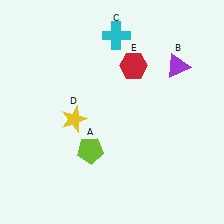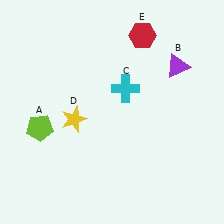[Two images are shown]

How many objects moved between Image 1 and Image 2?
3 objects moved between the two images.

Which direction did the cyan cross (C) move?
The cyan cross (C) moved down.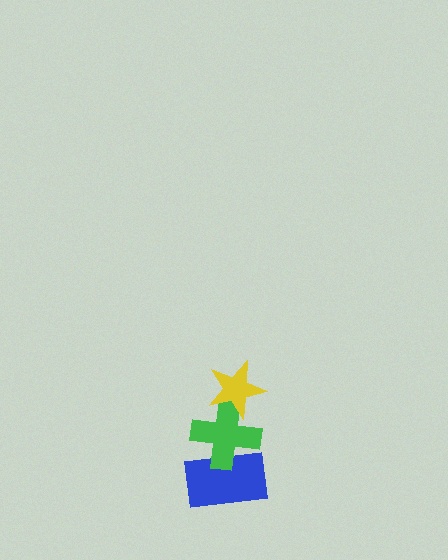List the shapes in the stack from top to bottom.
From top to bottom: the yellow star, the green cross, the blue rectangle.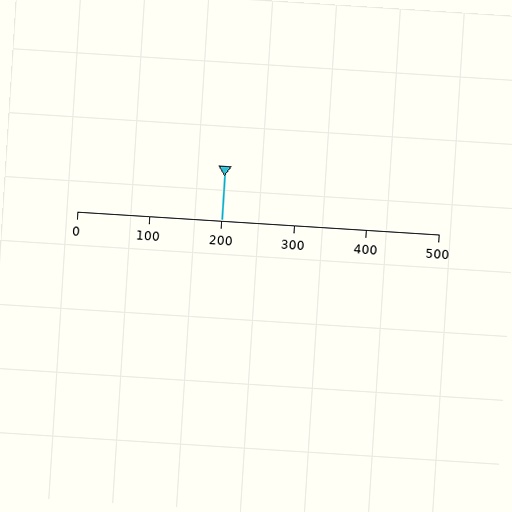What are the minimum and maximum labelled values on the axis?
The axis runs from 0 to 500.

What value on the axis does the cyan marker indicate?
The marker indicates approximately 200.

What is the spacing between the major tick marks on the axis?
The major ticks are spaced 100 apart.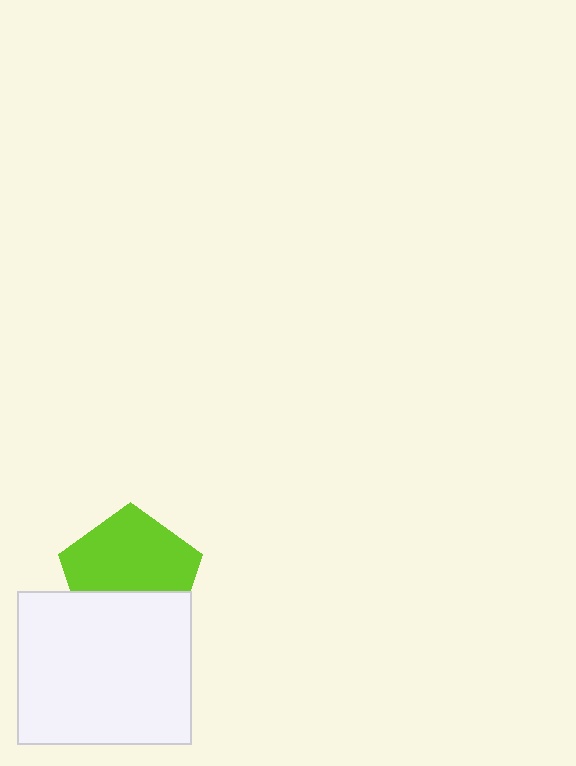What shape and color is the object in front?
The object in front is a white rectangle.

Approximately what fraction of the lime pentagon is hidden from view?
Roughly 37% of the lime pentagon is hidden behind the white rectangle.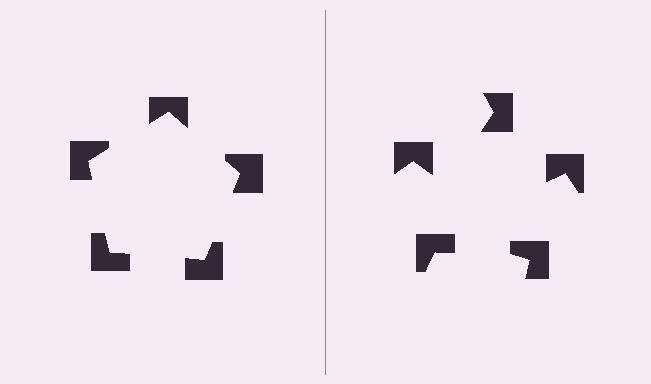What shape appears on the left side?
An illusory pentagon.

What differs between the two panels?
The notched squares are positioned identically on both sides; only the wedge orientations differ. On the left they align to a pentagon; on the right they are misaligned.